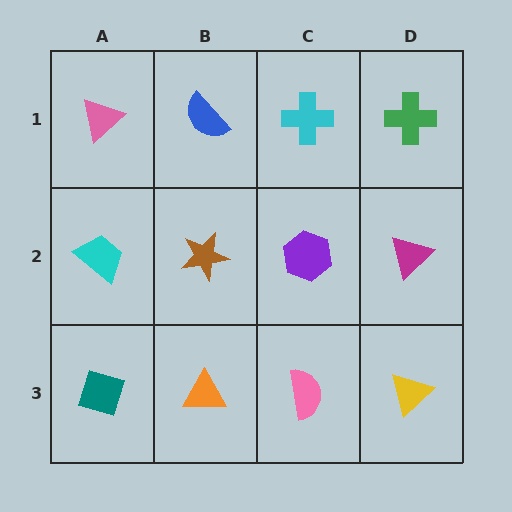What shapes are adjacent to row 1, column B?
A brown star (row 2, column B), a pink triangle (row 1, column A), a cyan cross (row 1, column C).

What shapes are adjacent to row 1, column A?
A cyan trapezoid (row 2, column A), a blue semicircle (row 1, column B).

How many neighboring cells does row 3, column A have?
2.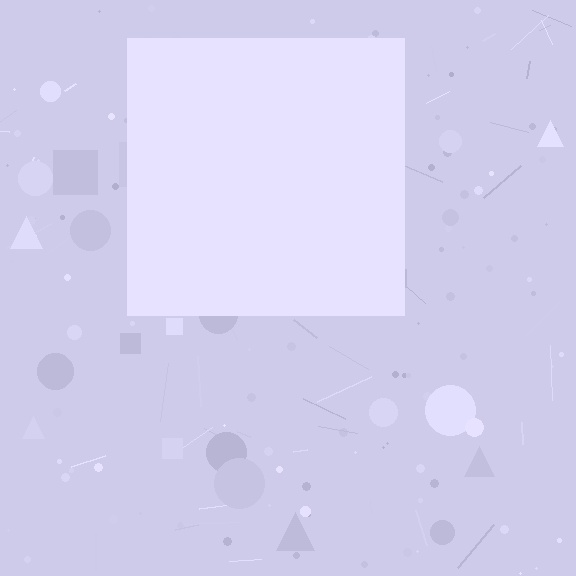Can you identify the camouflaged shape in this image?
The camouflaged shape is a square.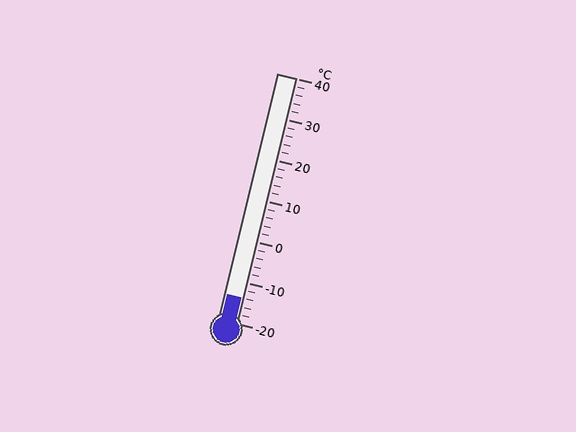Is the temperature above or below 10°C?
The temperature is below 10°C.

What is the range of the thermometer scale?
The thermometer scale ranges from -20°C to 40°C.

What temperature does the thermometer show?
The thermometer shows approximately -14°C.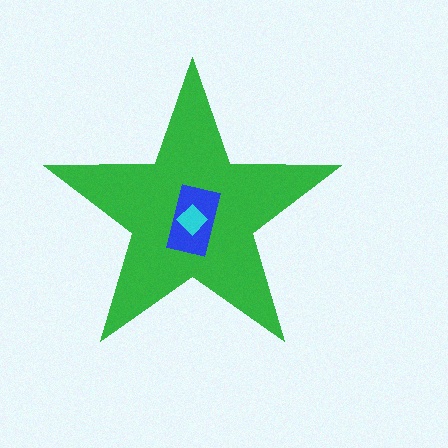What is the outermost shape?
The green star.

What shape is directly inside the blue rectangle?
The cyan diamond.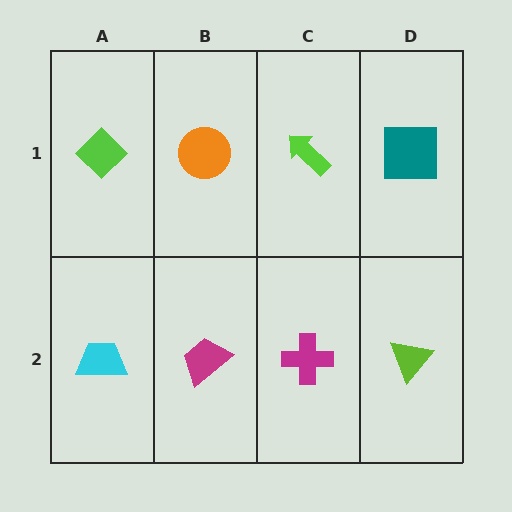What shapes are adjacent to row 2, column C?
A lime arrow (row 1, column C), a magenta trapezoid (row 2, column B), a lime triangle (row 2, column D).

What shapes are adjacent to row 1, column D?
A lime triangle (row 2, column D), a lime arrow (row 1, column C).